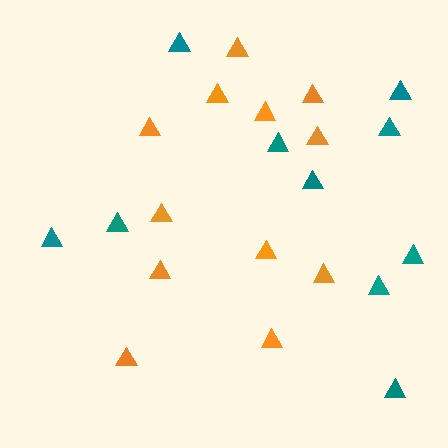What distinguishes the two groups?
There are 2 groups: one group of orange triangles (12) and one group of teal triangles (10).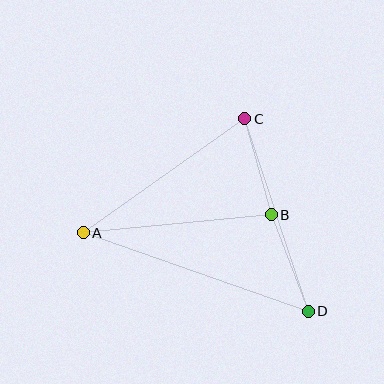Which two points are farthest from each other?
Points A and D are farthest from each other.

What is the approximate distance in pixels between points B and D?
The distance between B and D is approximately 104 pixels.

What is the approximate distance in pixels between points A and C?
The distance between A and C is approximately 198 pixels.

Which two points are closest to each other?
Points B and C are closest to each other.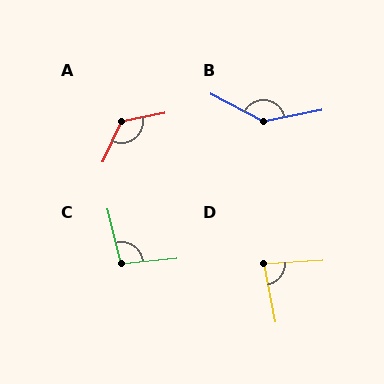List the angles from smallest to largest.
D (81°), C (98°), A (125°), B (142°).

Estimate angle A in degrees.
Approximately 125 degrees.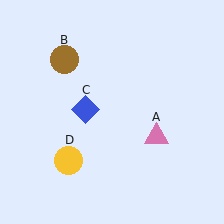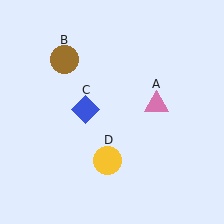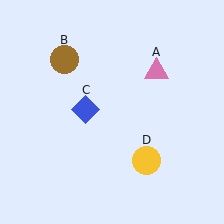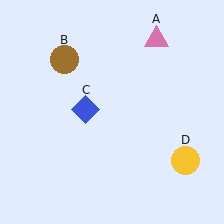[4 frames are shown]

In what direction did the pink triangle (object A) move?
The pink triangle (object A) moved up.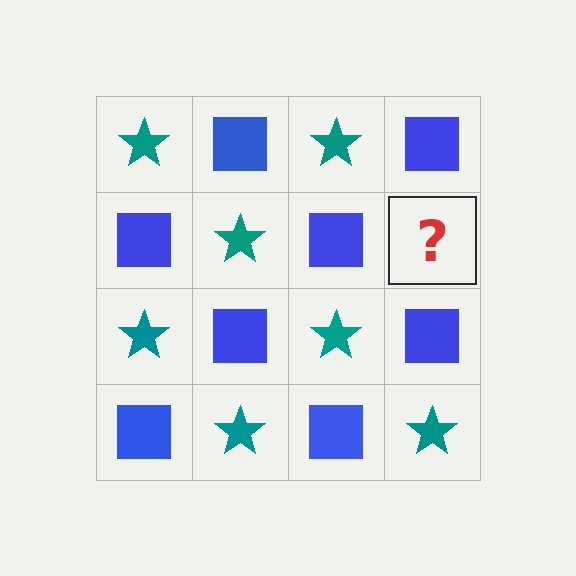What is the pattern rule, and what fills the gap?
The rule is that it alternates teal star and blue square in a checkerboard pattern. The gap should be filled with a teal star.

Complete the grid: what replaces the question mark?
The question mark should be replaced with a teal star.